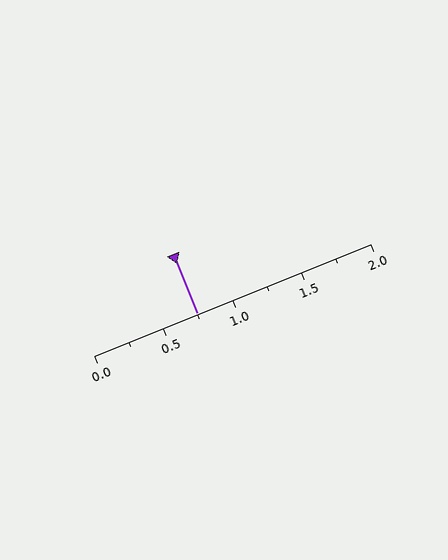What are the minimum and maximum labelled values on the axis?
The axis runs from 0.0 to 2.0.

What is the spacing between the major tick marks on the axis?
The major ticks are spaced 0.5 apart.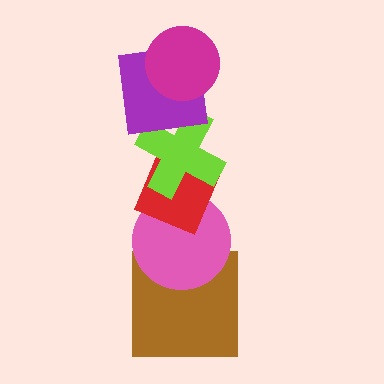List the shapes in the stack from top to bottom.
From top to bottom: the magenta circle, the purple square, the lime cross, the red diamond, the pink circle, the brown square.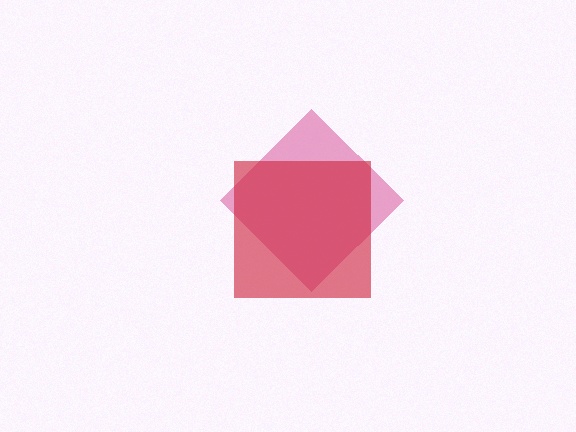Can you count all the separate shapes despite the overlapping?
Yes, there are 2 separate shapes.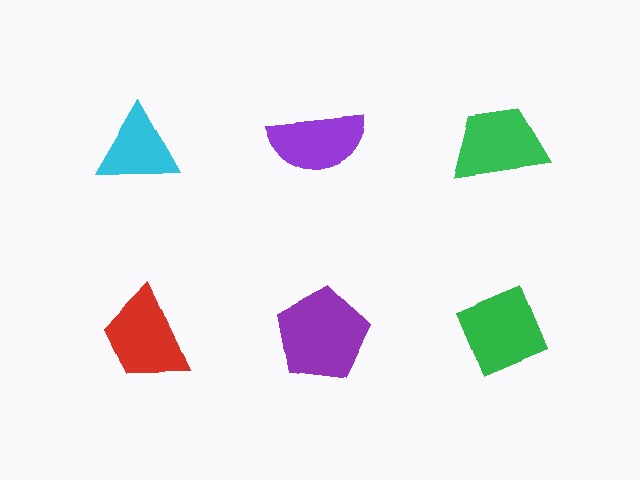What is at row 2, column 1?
A red trapezoid.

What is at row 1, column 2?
A purple semicircle.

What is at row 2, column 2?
A purple pentagon.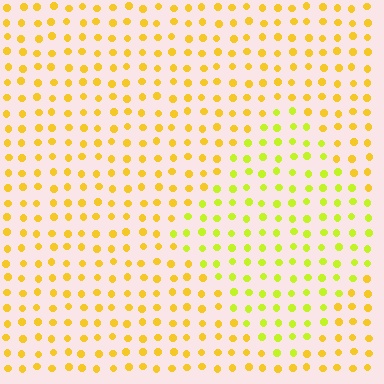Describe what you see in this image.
The image is filled with small yellow elements in a uniform arrangement. A diamond-shaped region is visible where the elements are tinted to a slightly different hue, forming a subtle color boundary.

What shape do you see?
I see a diamond.